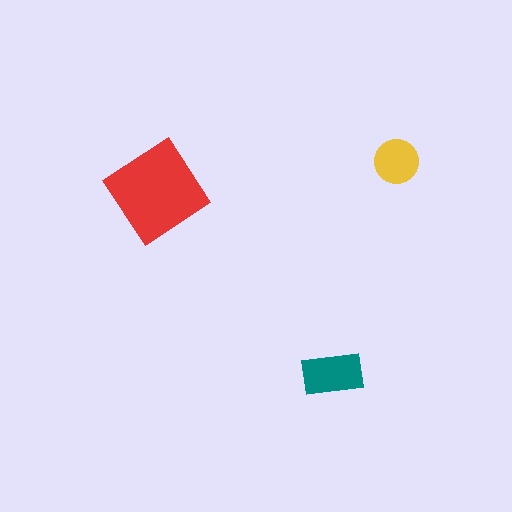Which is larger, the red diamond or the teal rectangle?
The red diamond.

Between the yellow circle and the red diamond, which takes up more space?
The red diamond.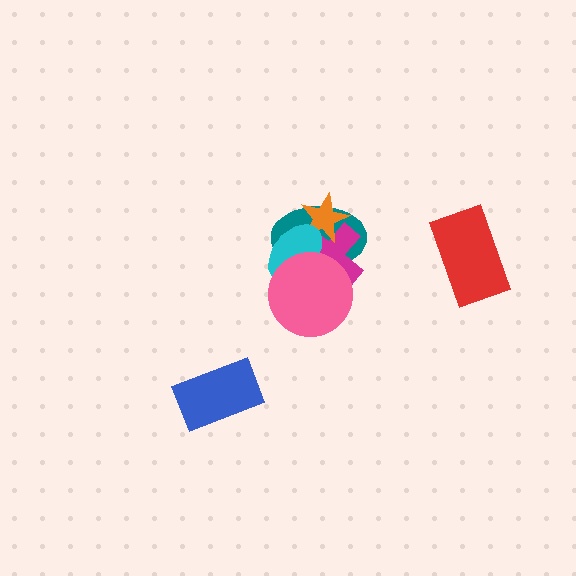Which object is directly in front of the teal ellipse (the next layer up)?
The magenta cross is directly in front of the teal ellipse.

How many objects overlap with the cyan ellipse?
4 objects overlap with the cyan ellipse.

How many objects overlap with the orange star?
3 objects overlap with the orange star.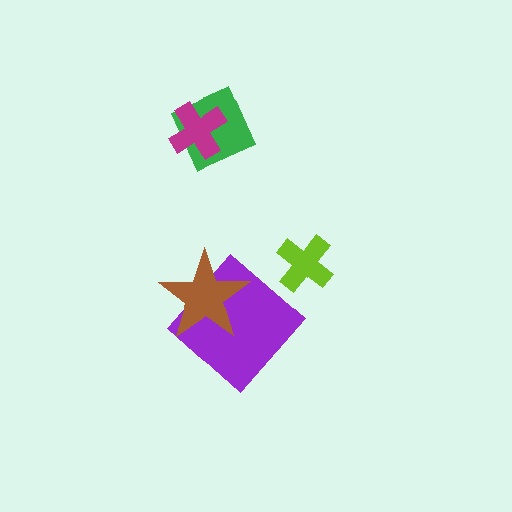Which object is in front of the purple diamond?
The brown star is in front of the purple diamond.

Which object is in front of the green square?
The magenta cross is in front of the green square.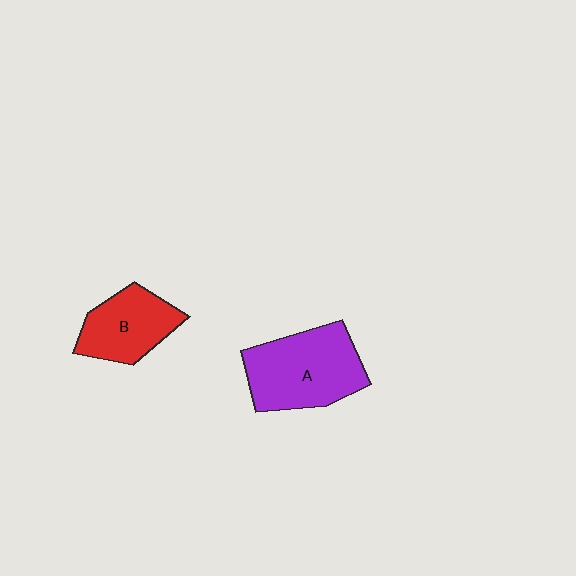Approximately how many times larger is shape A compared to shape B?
Approximately 1.5 times.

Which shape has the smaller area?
Shape B (red).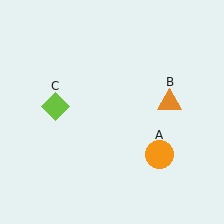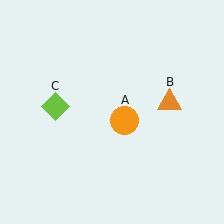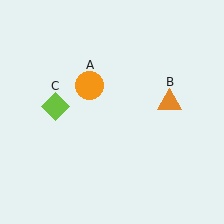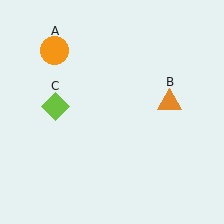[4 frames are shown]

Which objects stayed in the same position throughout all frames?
Orange triangle (object B) and lime diamond (object C) remained stationary.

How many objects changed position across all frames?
1 object changed position: orange circle (object A).